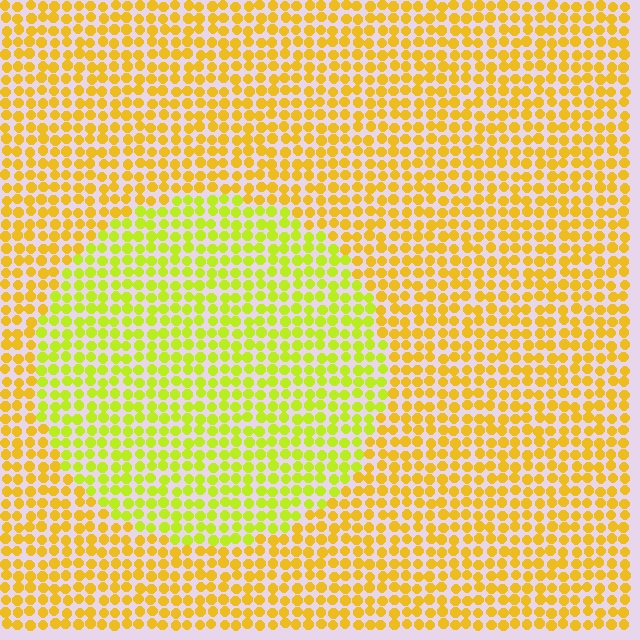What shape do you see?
I see a circle.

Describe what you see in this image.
The image is filled with small yellow elements in a uniform arrangement. A circle-shaped region is visible where the elements are tinted to a slightly different hue, forming a subtle color boundary.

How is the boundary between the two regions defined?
The boundary is defined purely by a slight shift in hue (about 30 degrees). Spacing, size, and orientation are identical on both sides.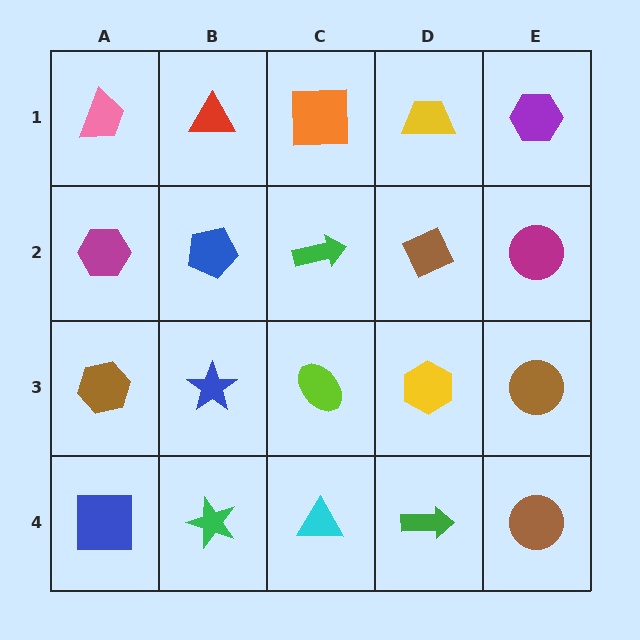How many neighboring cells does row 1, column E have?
2.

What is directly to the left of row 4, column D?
A cyan triangle.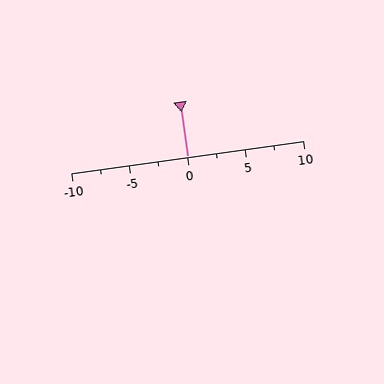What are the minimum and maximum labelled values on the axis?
The axis runs from -10 to 10.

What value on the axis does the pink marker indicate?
The marker indicates approximately 0.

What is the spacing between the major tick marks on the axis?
The major ticks are spaced 5 apart.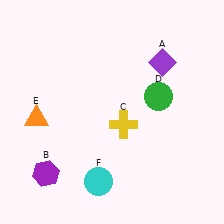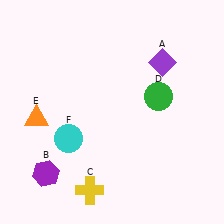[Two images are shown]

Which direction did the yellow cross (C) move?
The yellow cross (C) moved down.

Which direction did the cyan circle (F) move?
The cyan circle (F) moved up.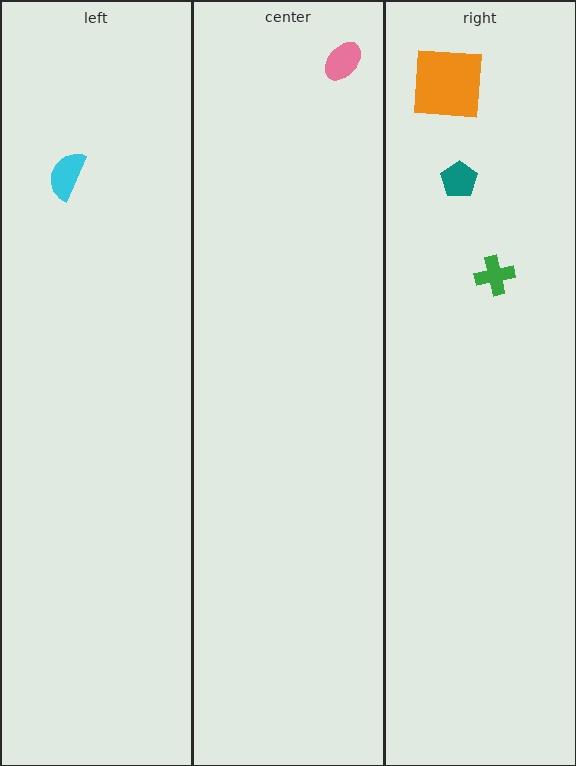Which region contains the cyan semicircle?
The left region.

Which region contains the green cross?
The right region.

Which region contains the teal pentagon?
The right region.